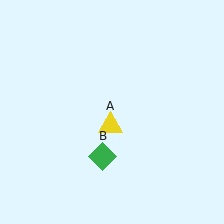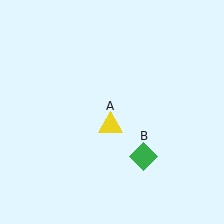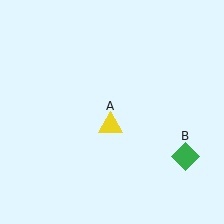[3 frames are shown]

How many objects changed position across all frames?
1 object changed position: green diamond (object B).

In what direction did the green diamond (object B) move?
The green diamond (object B) moved right.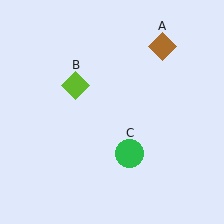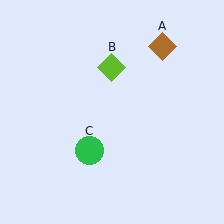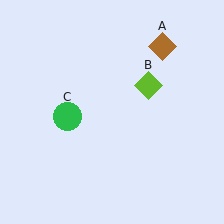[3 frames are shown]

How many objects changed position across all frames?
2 objects changed position: lime diamond (object B), green circle (object C).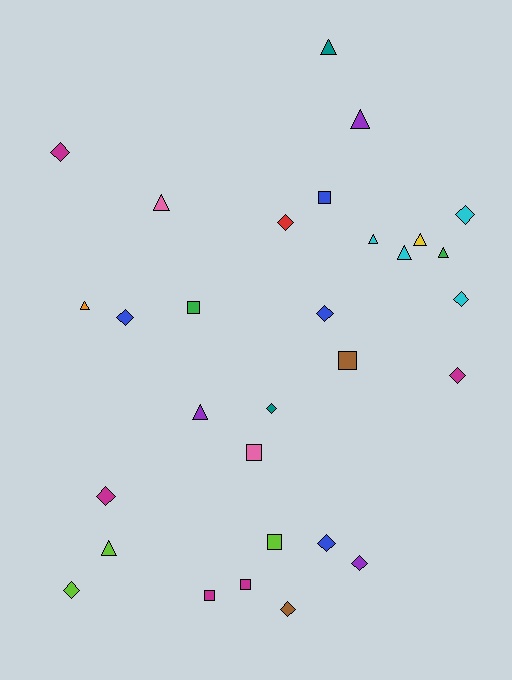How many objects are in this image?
There are 30 objects.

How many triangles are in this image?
There are 10 triangles.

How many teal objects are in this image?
There are 2 teal objects.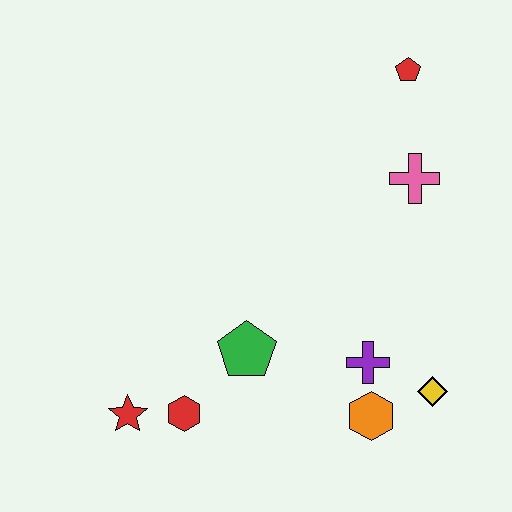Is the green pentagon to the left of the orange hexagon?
Yes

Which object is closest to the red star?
The red hexagon is closest to the red star.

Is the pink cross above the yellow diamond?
Yes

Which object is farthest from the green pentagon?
The red pentagon is farthest from the green pentagon.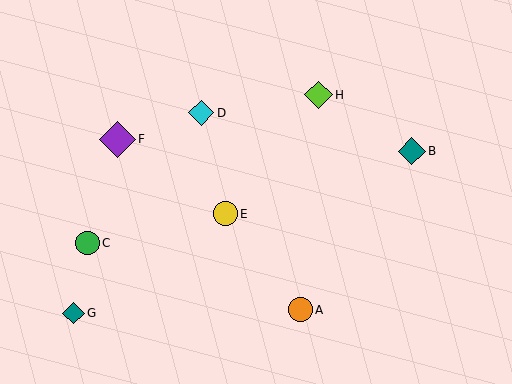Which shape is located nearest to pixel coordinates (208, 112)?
The cyan diamond (labeled D) at (201, 113) is nearest to that location.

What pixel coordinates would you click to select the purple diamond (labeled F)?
Click at (117, 139) to select the purple diamond F.